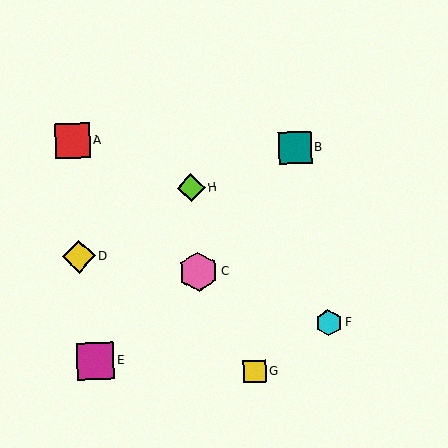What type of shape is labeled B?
Shape B is a teal square.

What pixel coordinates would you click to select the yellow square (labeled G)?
Click at (255, 372) to select the yellow square G.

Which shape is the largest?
The pink hexagon (labeled C) is the largest.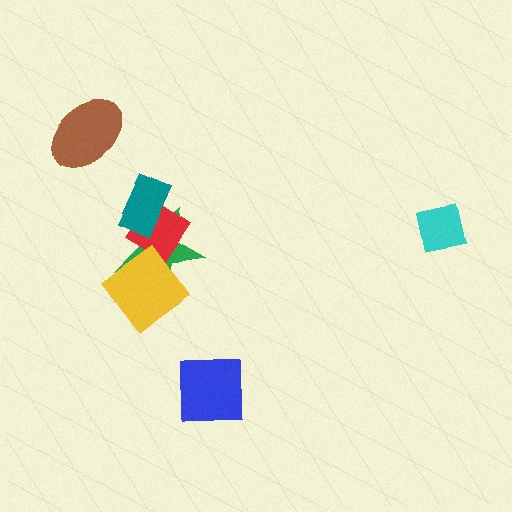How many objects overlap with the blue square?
0 objects overlap with the blue square.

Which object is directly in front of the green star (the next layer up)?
The red diamond is directly in front of the green star.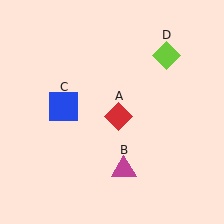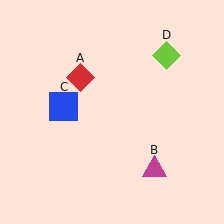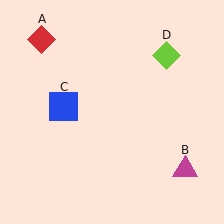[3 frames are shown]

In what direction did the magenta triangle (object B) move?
The magenta triangle (object B) moved right.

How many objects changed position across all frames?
2 objects changed position: red diamond (object A), magenta triangle (object B).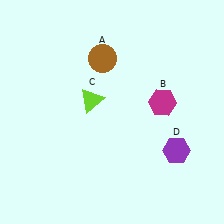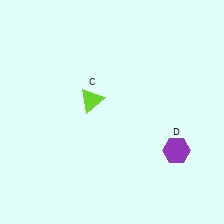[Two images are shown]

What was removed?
The magenta hexagon (B), the brown circle (A) were removed in Image 2.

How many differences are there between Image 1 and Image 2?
There are 2 differences between the two images.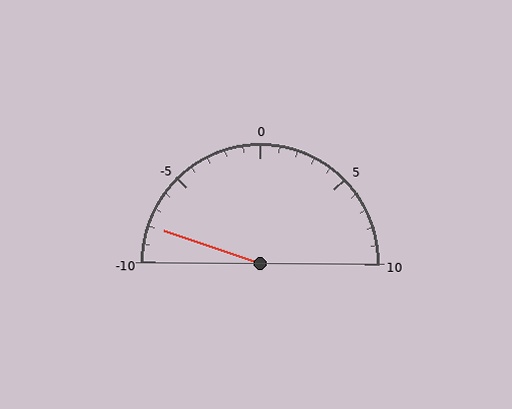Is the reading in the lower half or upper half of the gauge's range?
The reading is in the lower half of the range (-10 to 10).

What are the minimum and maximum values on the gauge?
The gauge ranges from -10 to 10.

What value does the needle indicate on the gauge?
The needle indicates approximately -8.